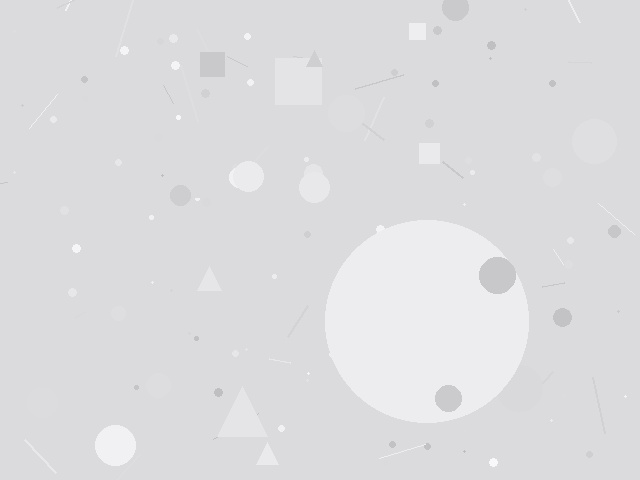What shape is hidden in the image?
A circle is hidden in the image.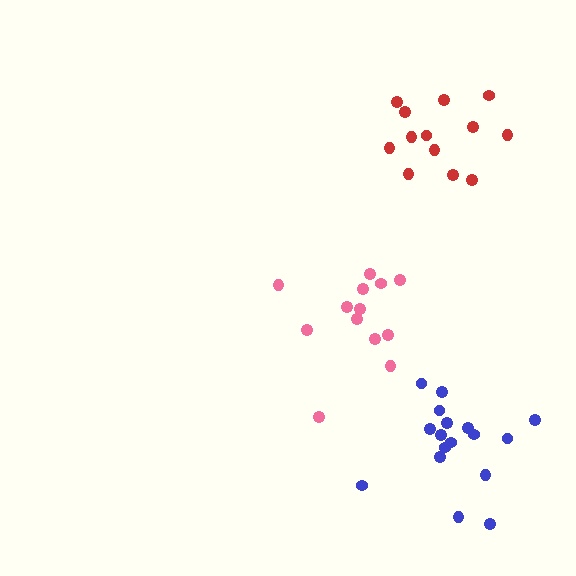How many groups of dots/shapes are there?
There are 3 groups.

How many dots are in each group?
Group 1: 13 dots, Group 2: 13 dots, Group 3: 17 dots (43 total).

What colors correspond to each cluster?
The clusters are colored: red, pink, blue.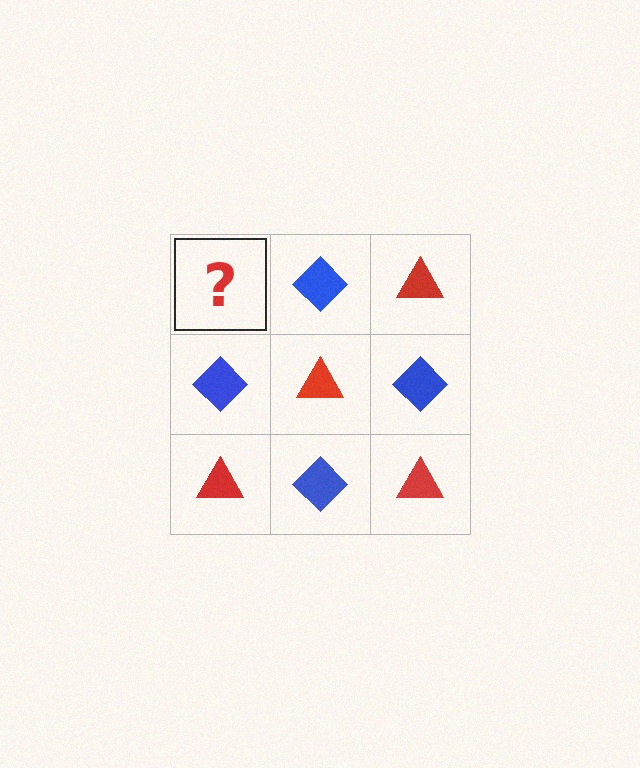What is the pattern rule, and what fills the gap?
The rule is that it alternates red triangle and blue diamond in a checkerboard pattern. The gap should be filled with a red triangle.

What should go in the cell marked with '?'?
The missing cell should contain a red triangle.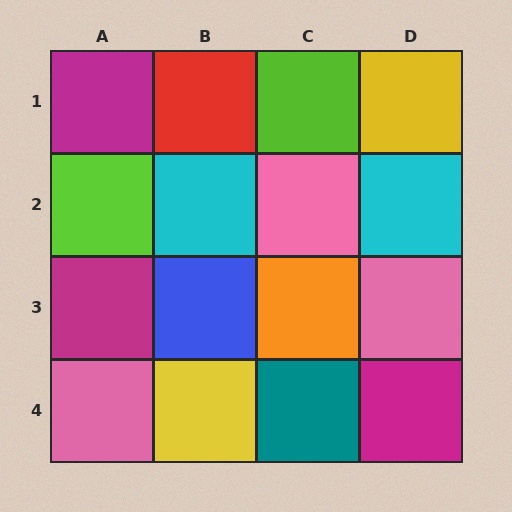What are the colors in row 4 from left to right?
Pink, yellow, teal, magenta.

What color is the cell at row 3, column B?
Blue.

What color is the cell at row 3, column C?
Orange.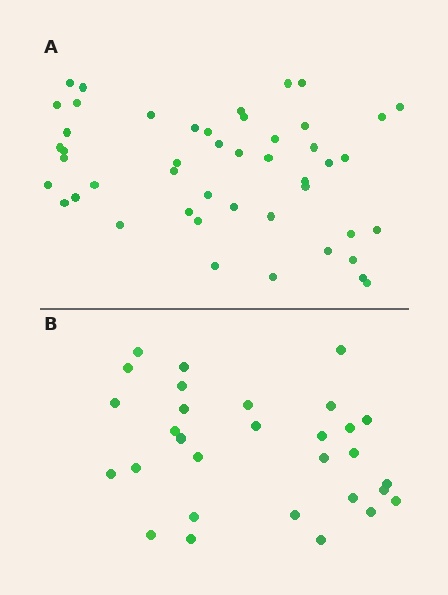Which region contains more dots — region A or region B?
Region A (the top region) has more dots.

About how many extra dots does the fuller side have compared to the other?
Region A has approximately 15 more dots than region B.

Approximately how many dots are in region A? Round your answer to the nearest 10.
About 50 dots. (The exact count is 47, which rounds to 50.)